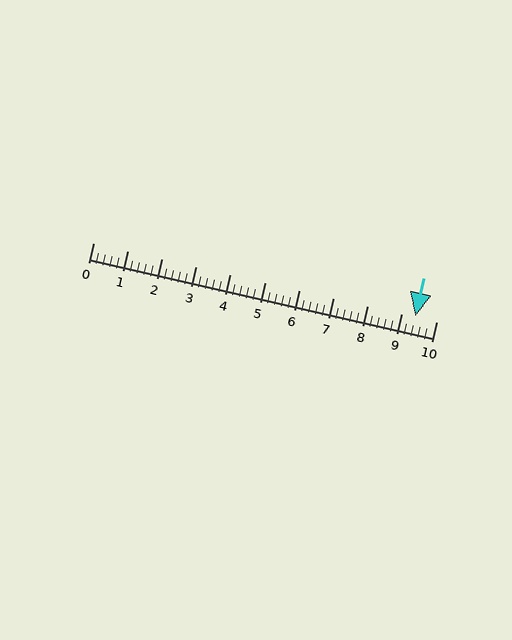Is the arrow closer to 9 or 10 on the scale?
The arrow is closer to 9.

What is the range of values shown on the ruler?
The ruler shows values from 0 to 10.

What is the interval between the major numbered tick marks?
The major tick marks are spaced 1 units apart.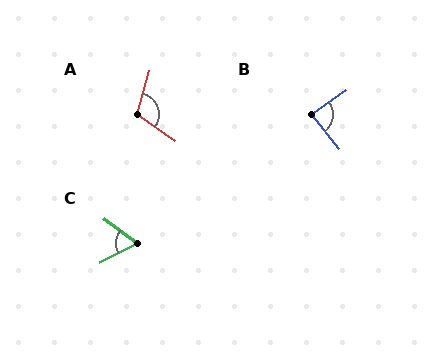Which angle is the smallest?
C, at approximately 64 degrees.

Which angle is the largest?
A, at approximately 108 degrees.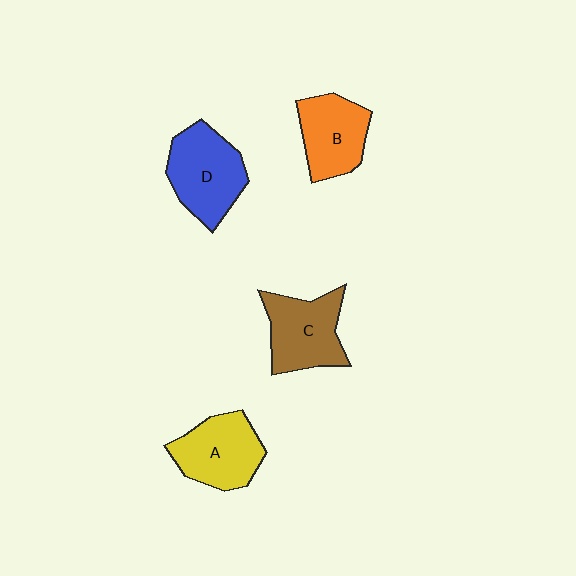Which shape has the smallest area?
Shape B (orange).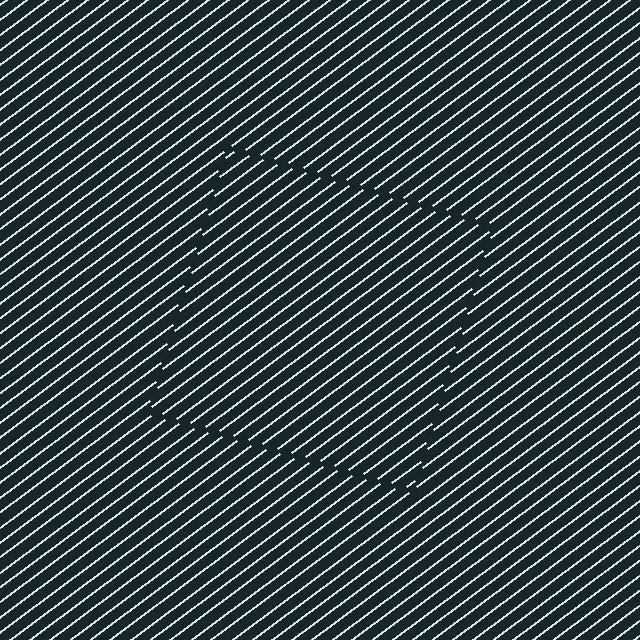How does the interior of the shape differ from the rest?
The interior of the shape contains the same grating, shifted by half a period — the contour is defined by the phase discontinuity where line-ends from the inner and outer gratings abut.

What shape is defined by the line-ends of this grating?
An illusory square. The interior of the shape contains the same grating, shifted by half a period — the contour is defined by the phase discontinuity where line-ends from the inner and outer gratings abut.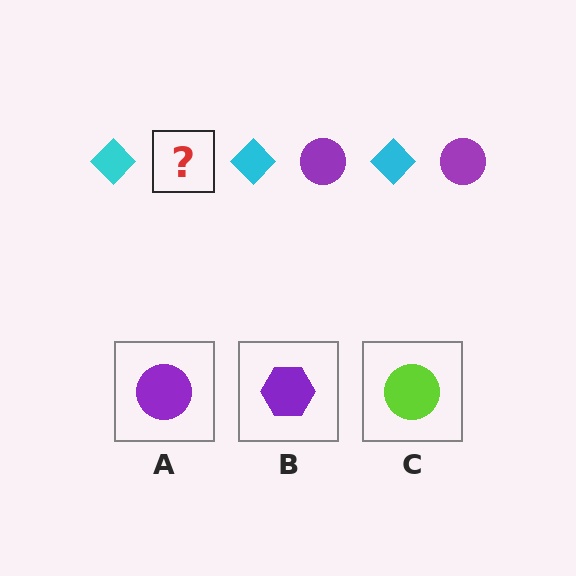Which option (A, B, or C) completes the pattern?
A.